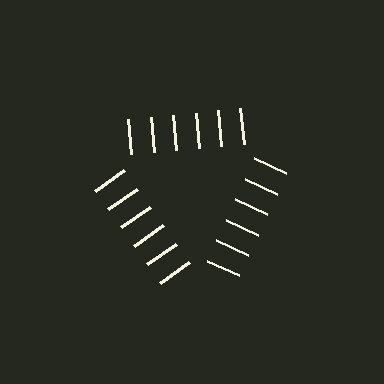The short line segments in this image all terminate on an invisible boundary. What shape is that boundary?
An illusory triangle — the line segments terminate on its edges but no continuous stroke is drawn.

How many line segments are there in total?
18 — 6 along each of the 3 edges.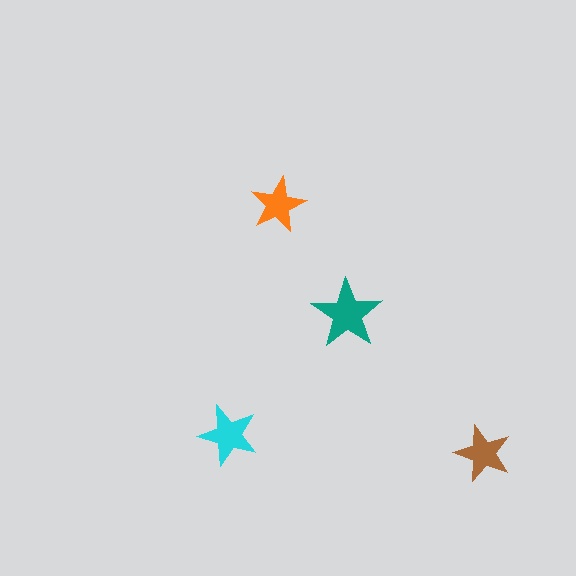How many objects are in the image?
There are 4 objects in the image.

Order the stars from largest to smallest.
the teal one, the cyan one, the brown one, the orange one.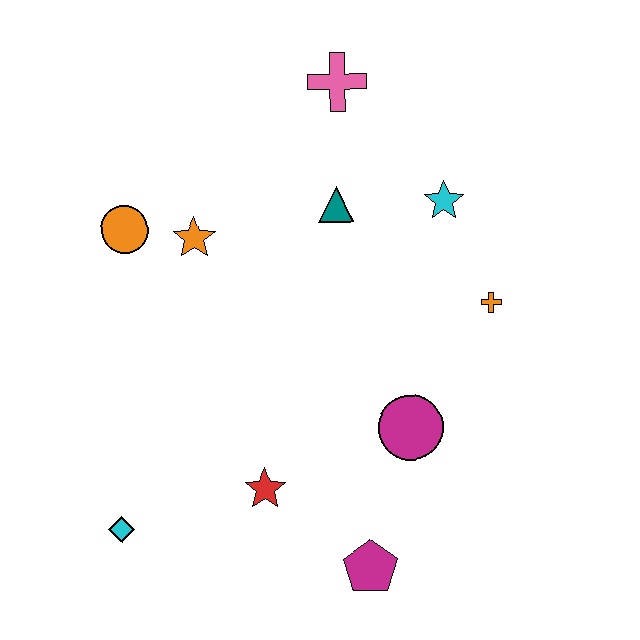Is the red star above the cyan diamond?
Yes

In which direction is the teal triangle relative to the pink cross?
The teal triangle is below the pink cross.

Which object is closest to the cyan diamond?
The red star is closest to the cyan diamond.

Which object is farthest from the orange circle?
The magenta pentagon is farthest from the orange circle.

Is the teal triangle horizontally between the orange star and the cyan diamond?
No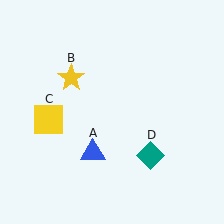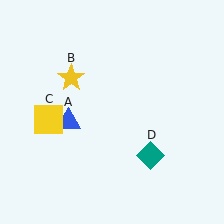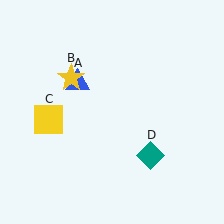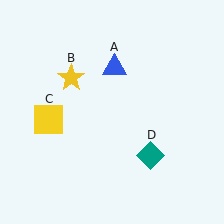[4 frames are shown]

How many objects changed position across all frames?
1 object changed position: blue triangle (object A).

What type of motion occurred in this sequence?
The blue triangle (object A) rotated clockwise around the center of the scene.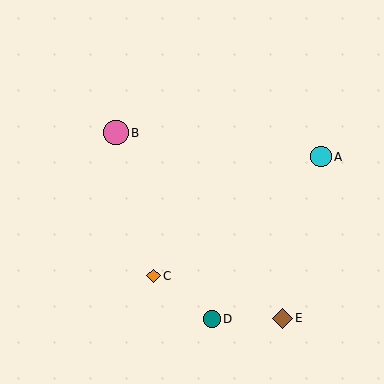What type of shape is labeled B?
Shape B is a pink circle.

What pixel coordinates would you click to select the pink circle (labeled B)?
Click at (116, 133) to select the pink circle B.